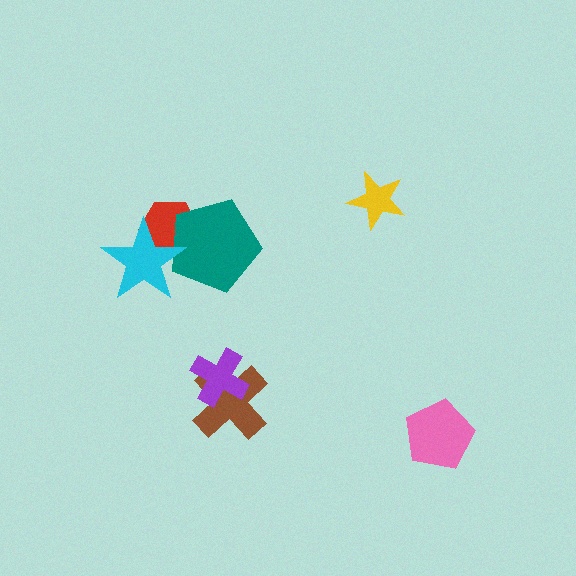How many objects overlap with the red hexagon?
2 objects overlap with the red hexagon.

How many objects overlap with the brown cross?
1 object overlaps with the brown cross.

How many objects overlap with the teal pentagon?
2 objects overlap with the teal pentagon.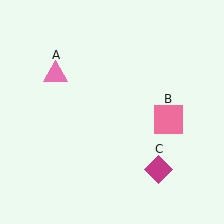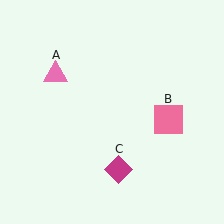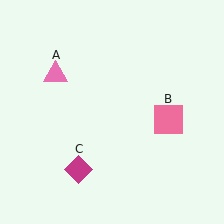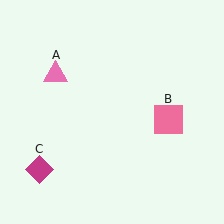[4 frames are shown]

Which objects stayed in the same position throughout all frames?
Pink triangle (object A) and pink square (object B) remained stationary.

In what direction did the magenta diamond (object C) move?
The magenta diamond (object C) moved left.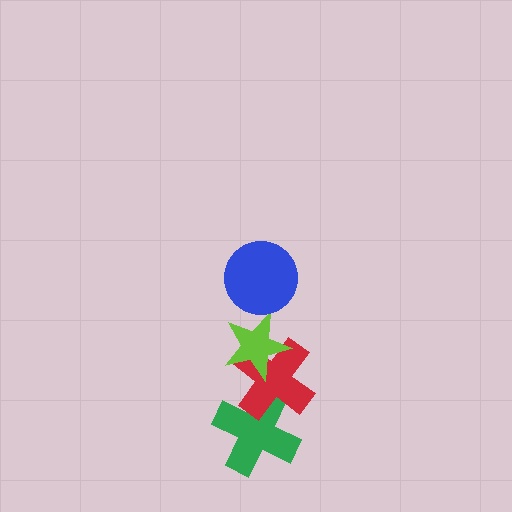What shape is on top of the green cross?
The red cross is on top of the green cross.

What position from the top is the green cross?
The green cross is 4th from the top.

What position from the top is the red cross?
The red cross is 3rd from the top.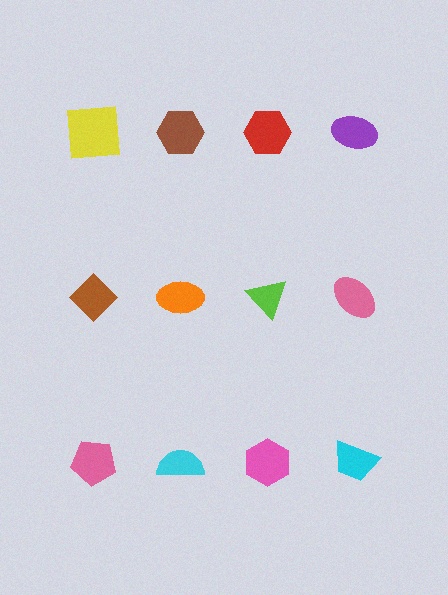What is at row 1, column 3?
A red hexagon.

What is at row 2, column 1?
A brown diamond.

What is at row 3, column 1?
A pink pentagon.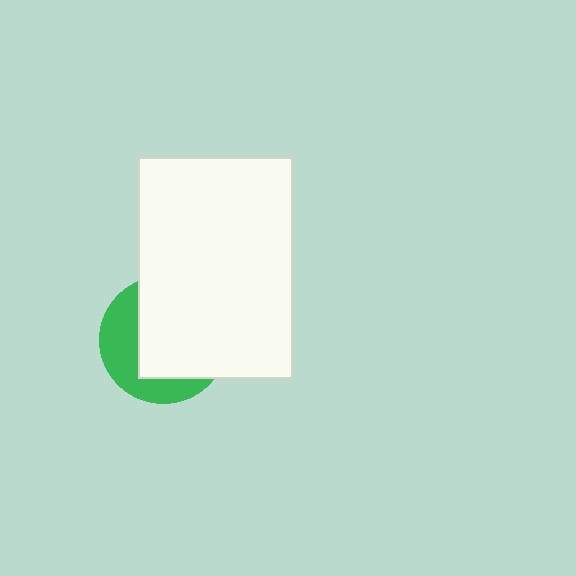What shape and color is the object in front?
The object in front is a white rectangle.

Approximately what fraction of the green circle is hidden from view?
Roughly 64% of the green circle is hidden behind the white rectangle.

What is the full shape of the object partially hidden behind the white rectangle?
The partially hidden object is a green circle.